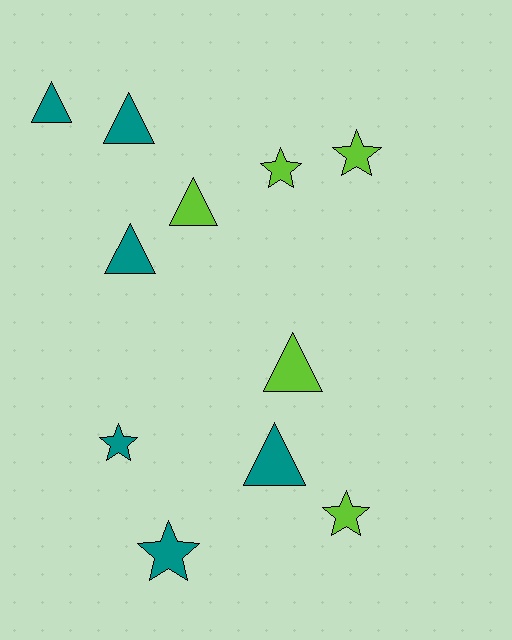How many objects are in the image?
There are 11 objects.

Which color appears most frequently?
Teal, with 6 objects.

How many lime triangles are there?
There are 2 lime triangles.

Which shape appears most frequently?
Triangle, with 6 objects.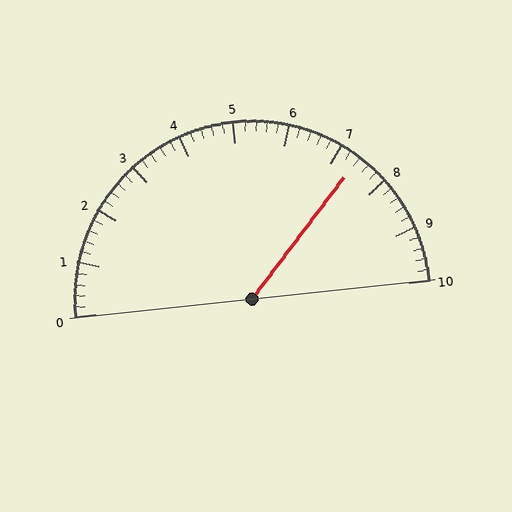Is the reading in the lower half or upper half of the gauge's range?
The reading is in the upper half of the range (0 to 10).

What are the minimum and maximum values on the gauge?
The gauge ranges from 0 to 10.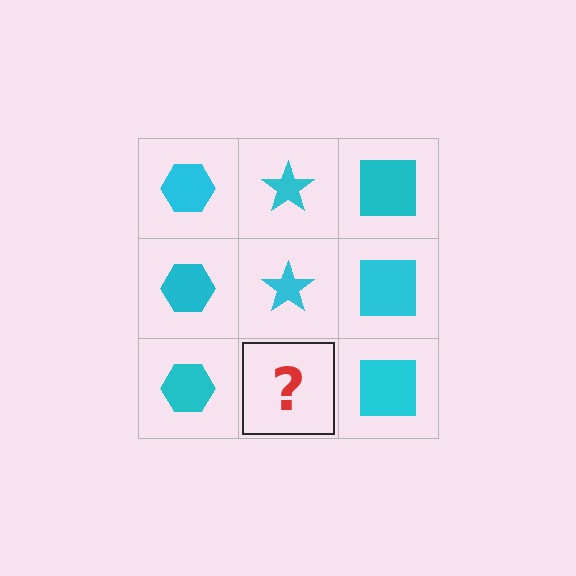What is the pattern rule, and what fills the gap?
The rule is that each column has a consistent shape. The gap should be filled with a cyan star.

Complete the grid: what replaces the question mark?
The question mark should be replaced with a cyan star.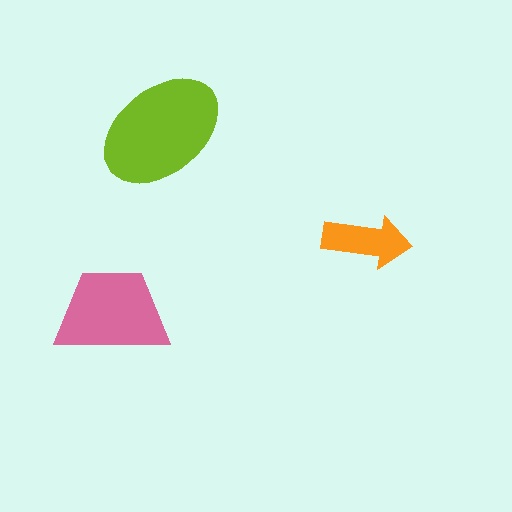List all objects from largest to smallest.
The lime ellipse, the pink trapezoid, the orange arrow.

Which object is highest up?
The lime ellipse is topmost.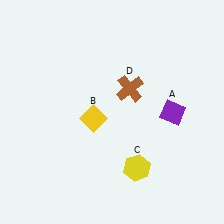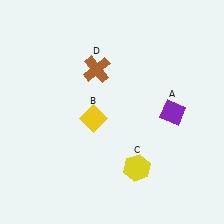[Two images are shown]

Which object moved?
The brown cross (D) moved left.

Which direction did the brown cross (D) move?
The brown cross (D) moved left.